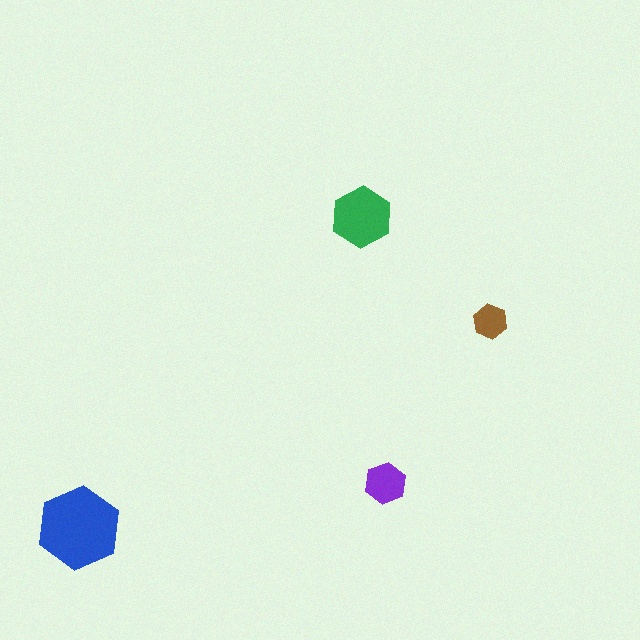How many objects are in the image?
There are 4 objects in the image.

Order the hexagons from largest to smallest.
the blue one, the green one, the purple one, the brown one.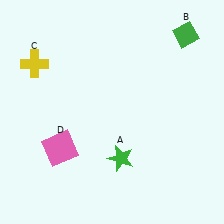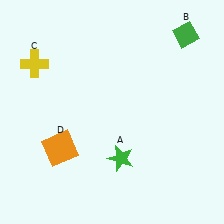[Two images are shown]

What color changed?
The square (D) changed from pink in Image 1 to orange in Image 2.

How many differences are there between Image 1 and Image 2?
There is 1 difference between the two images.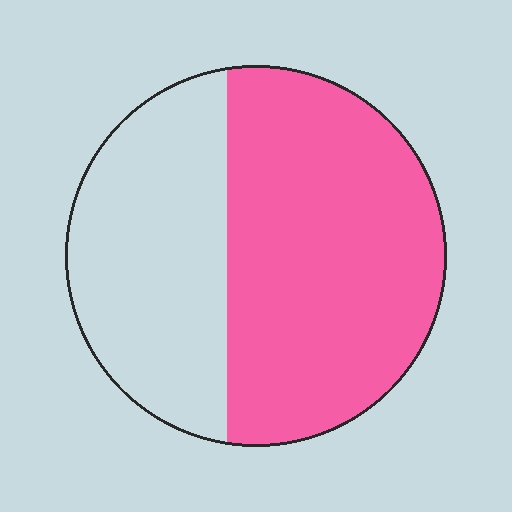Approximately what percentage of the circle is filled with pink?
Approximately 60%.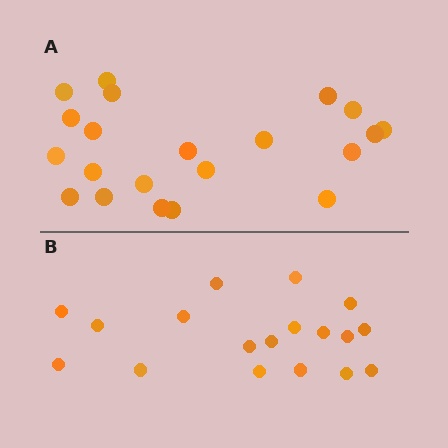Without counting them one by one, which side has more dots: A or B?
Region A (the top region) has more dots.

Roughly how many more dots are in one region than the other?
Region A has just a few more — roughly 2 or 3 more dots than region B.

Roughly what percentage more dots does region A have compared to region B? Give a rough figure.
About 15% more.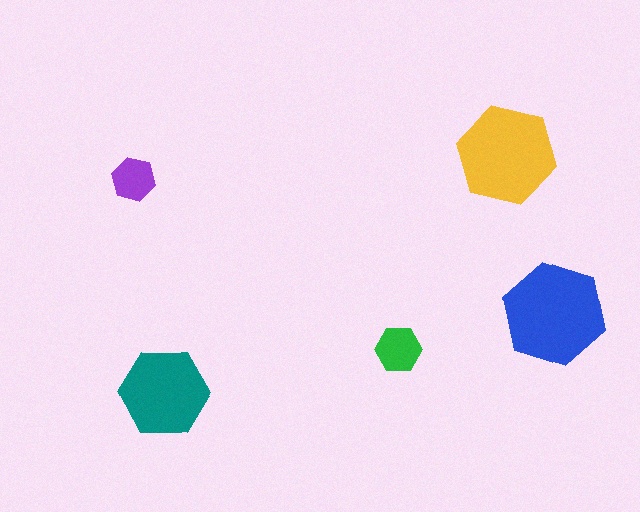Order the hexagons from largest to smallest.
the blue one, the yellow one, the teal one, the green one, the purple one.